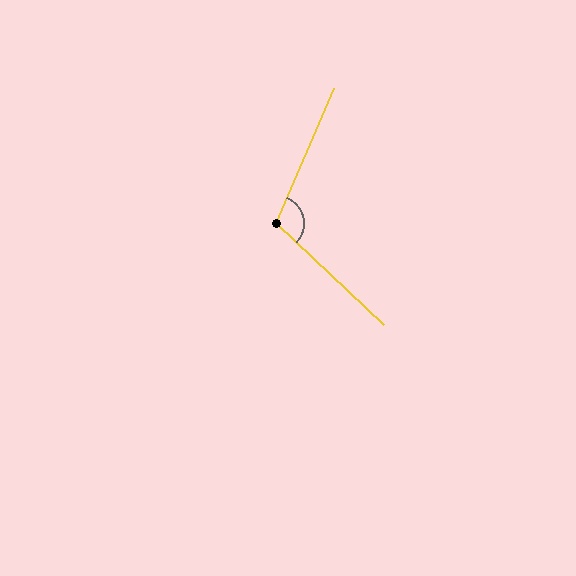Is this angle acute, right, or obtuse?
It is obtuse.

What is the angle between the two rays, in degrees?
Approximately 110 degrees.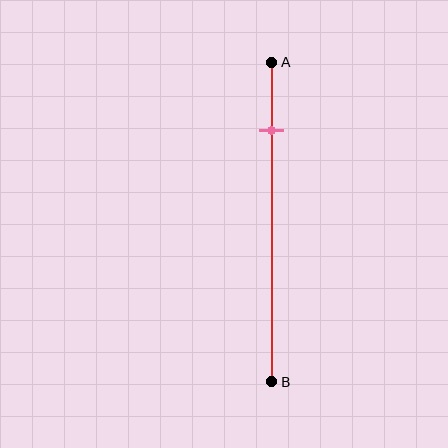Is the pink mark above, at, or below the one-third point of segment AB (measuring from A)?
The pink mark is above the one-third point of segment AB.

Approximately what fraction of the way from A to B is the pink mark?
The pink mark is approximately 20% of the way from A to B.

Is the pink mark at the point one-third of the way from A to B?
No, the mark is at about 20% from A, not at the 33% one-third point.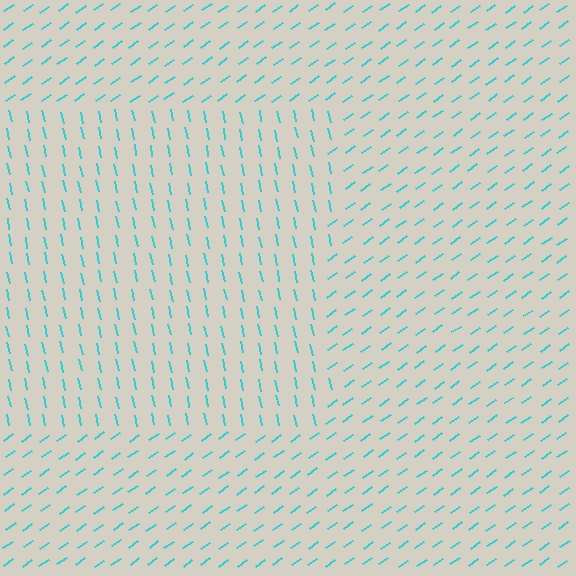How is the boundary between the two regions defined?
The boundary is defined purely by a change in line orientation (approximately 67 degrees difference). All lines are the same color and thickness.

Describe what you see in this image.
The image is filled with small cyan line segments. A rectangle region in the image has lines oriented differently from the surrounding lines, creating a visible texture boundary.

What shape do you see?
I see a rectangle.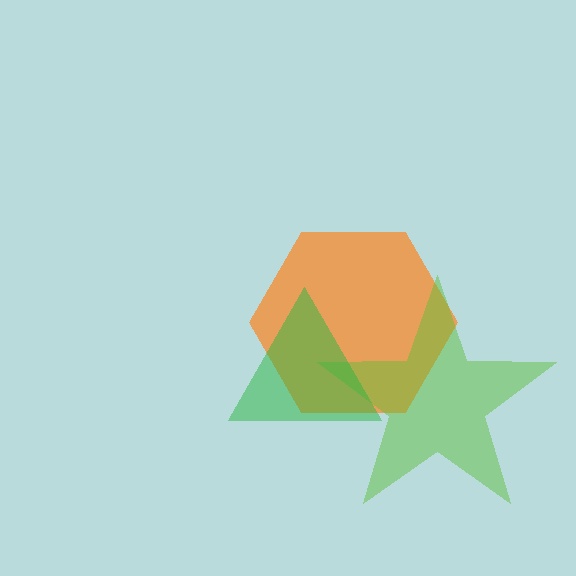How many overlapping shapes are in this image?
There are 3 overlapping shapes in the image.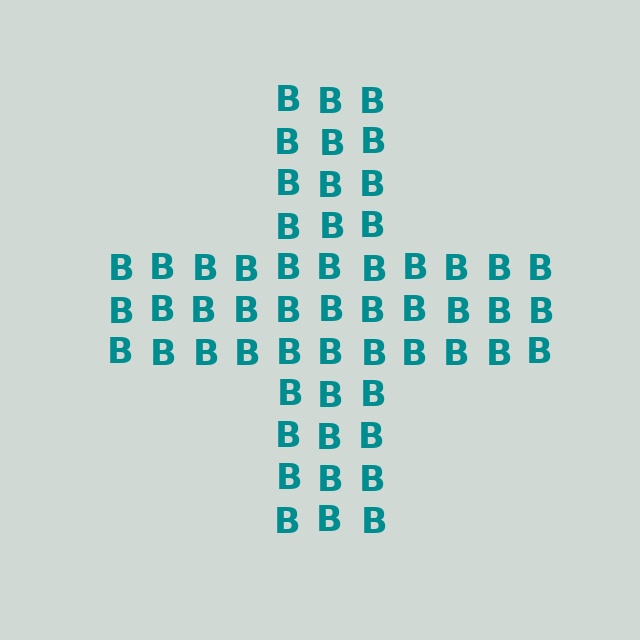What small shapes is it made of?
It is made of small letter B's.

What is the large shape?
The large shape is a cross.